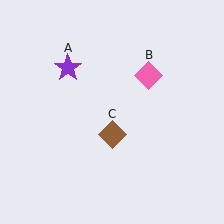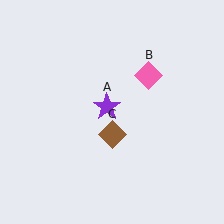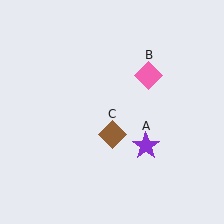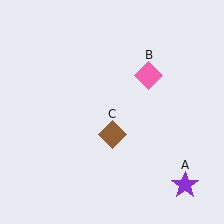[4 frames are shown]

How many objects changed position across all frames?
1 object changed position: purple star (object A).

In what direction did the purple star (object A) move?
The purple star (object A) moved down and to the right.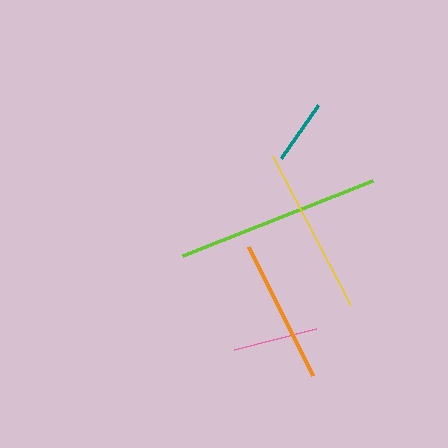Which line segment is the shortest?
The teal line is the shortest at approximately 65 pixels.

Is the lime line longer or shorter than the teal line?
The lime line is longer than the teal line.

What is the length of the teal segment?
The teal segment is approximately 65 pixels long.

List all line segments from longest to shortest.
From longest to shortest: lime, yellow, orange, pink, teal.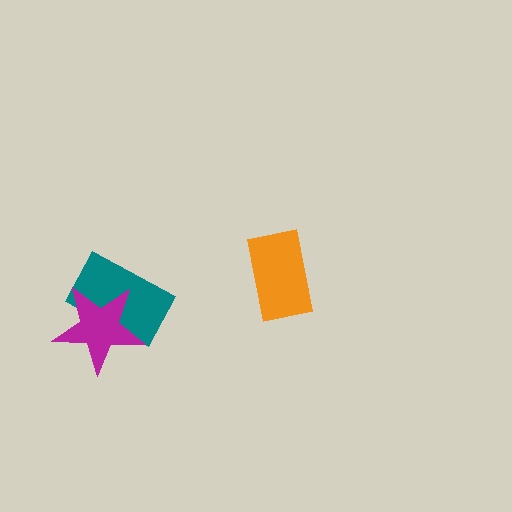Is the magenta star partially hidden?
No, no other shape covers it.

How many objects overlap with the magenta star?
1 object overlaps with the magenta star.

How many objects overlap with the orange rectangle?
0 objects overlap with the orange rectangle.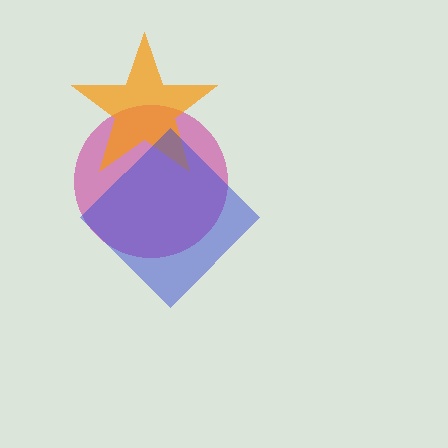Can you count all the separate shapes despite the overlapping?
Yes, there are 3 separate shapes.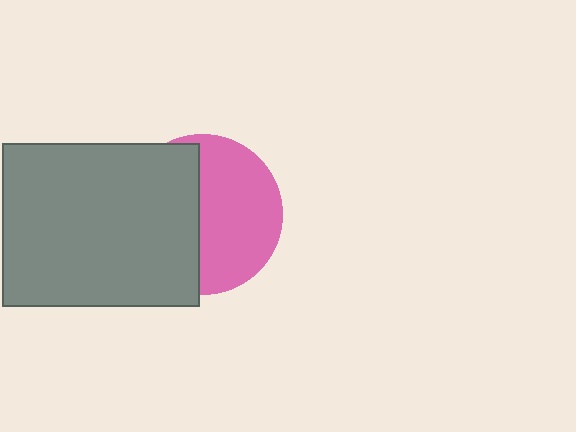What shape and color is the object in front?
The object in front is a gray rectangle.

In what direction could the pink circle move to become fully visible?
The pink circle could move right. That would shift it out from behind the gray rectangle entirely.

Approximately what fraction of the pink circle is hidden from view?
Roughly 47% of the pink circle is hidden behind the gray rectangle.